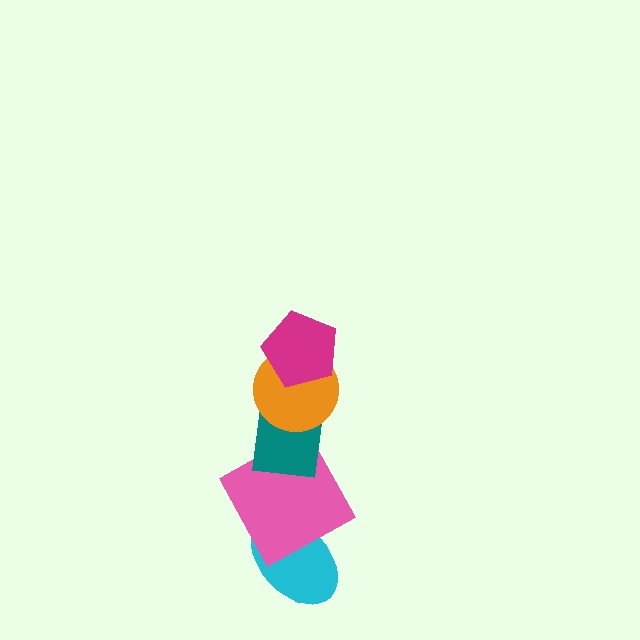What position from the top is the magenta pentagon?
The magenta pentagon is 1st from the top.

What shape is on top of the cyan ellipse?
The pink square is on top of the cyan ellipse.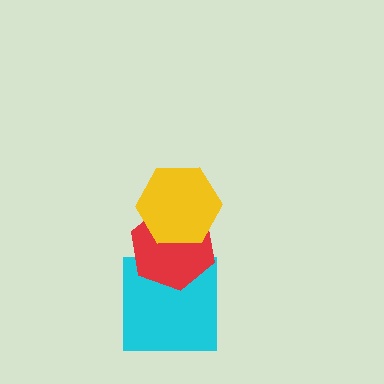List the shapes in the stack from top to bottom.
From top to bottom: the yellow hexagon, the red hexagon, the cyan square.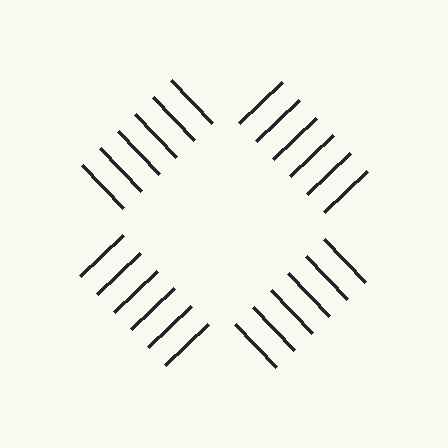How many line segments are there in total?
24 — 6 along each of the 4 edges.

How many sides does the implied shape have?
4 sides — the line-ends trace a square.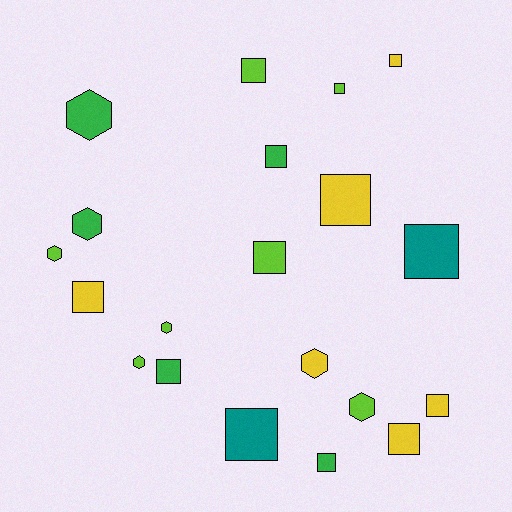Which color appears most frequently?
Lime, with 7 objects.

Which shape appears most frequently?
Square, with 13 objects.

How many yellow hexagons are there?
There is 1 yellow hexagon.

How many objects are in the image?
There are 20 objects.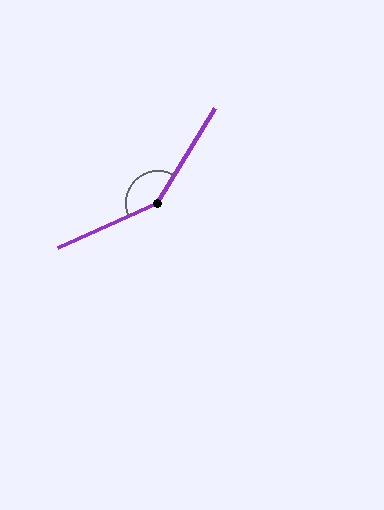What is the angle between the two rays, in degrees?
Approximately 146 degrees.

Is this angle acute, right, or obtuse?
It is obtuse.